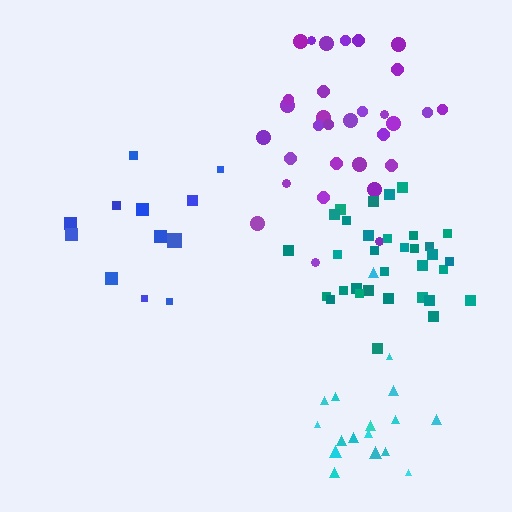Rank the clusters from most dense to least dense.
teal, purple, cyan, blue.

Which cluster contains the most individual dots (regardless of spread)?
Teal (33).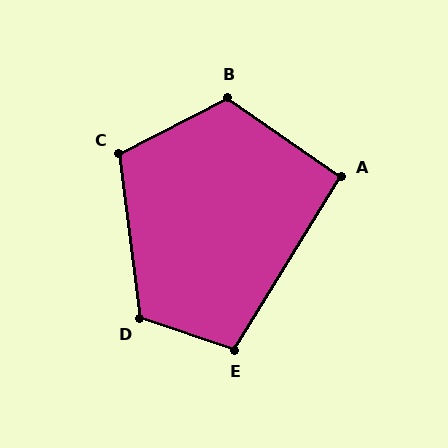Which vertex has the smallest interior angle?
A, at approximately 93 degrees.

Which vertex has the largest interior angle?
B, at approximately 118 degrees.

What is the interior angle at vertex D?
Approximately 116 degrees (obtuse).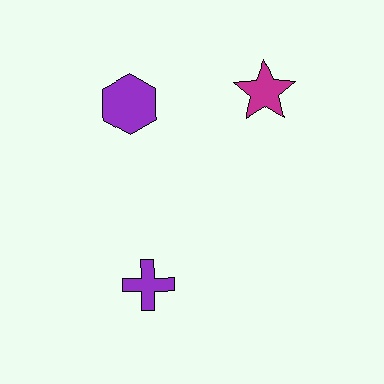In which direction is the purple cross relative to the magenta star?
The purple cross is below the magenta star.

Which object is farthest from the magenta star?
The purple cross is farthest from the magenta star.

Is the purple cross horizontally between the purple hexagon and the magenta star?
Yes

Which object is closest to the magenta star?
The purple hexagon is closest to the magenta star.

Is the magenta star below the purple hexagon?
No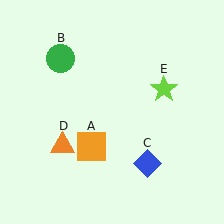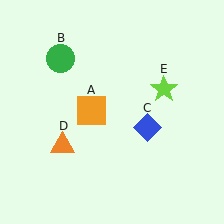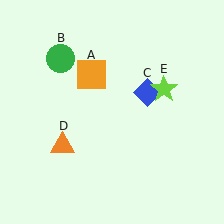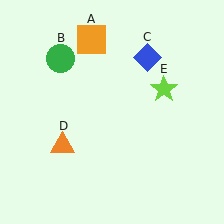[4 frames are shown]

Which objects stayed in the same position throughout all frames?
Green circle (object B) and orange triangle (object D) and lime star (object E) remained stationary.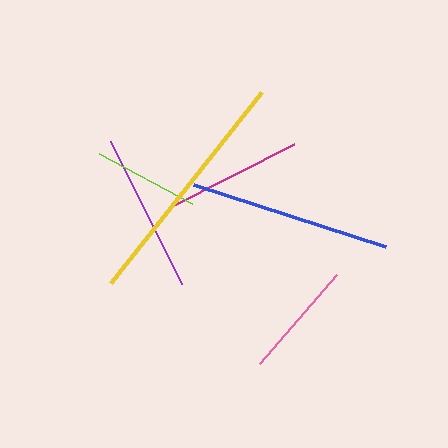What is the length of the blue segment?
The blue segment is approximately 203 pixels long.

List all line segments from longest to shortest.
From longest to shortest: yellow, blue, purple, magenta, pink, lime.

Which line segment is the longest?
The yellow line is the longest at approximately 244 pixels.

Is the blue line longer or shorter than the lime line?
The blue line is longer than the lime line.